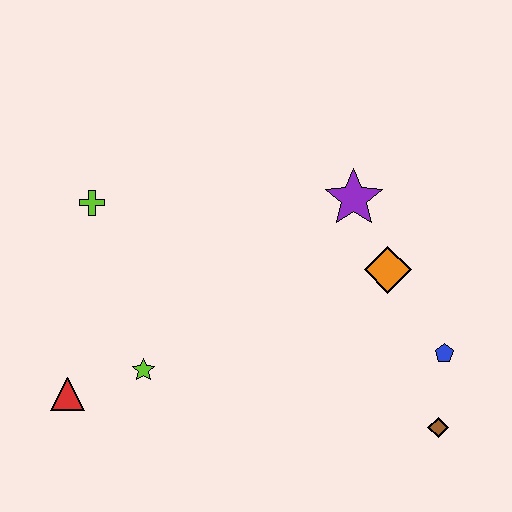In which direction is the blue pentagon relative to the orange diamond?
The blue pentagon is below the orange diamond.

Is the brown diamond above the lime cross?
No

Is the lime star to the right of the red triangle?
Yes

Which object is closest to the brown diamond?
The blue pentagon is closest to the brown diamond.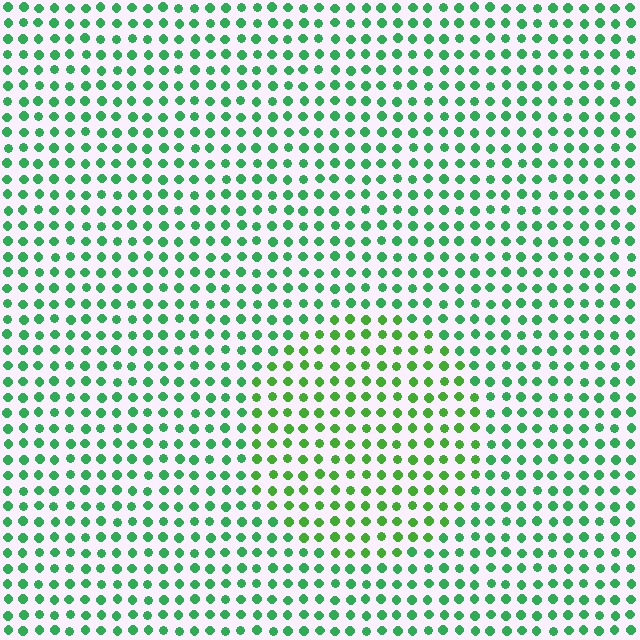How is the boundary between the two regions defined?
The boundary is defined purely by a slight shift in hue (about 27 degrees). Spacing, size, and orientation are identical on both sides.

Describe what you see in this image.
The image is filled with small green elements in a uniform arrangement. A circle-shaped region is visible where the elements are tinted to a slightly different hue, forming a subtle color boundary.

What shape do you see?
I see a circle.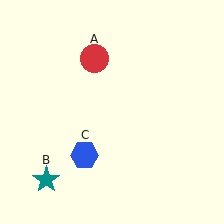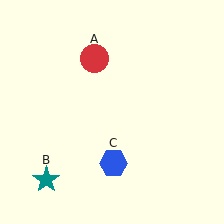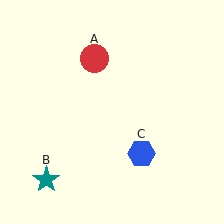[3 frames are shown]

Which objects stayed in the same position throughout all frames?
Red circle (object A) and teal star (object B) remained stationary.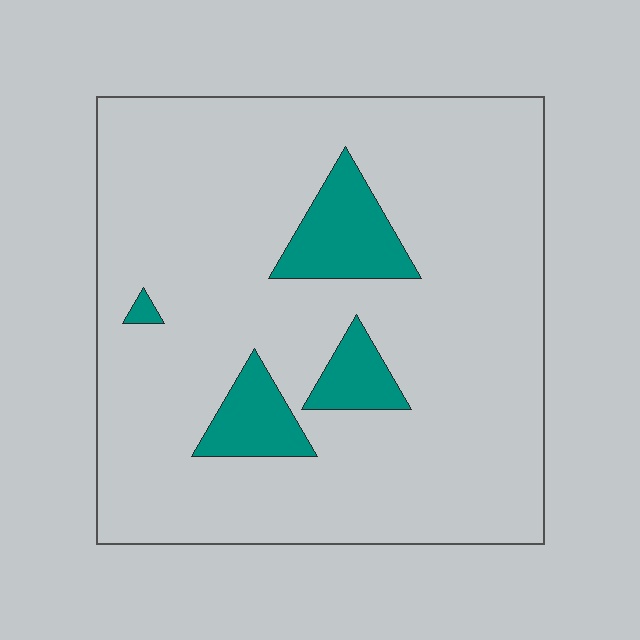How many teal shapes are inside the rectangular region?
4.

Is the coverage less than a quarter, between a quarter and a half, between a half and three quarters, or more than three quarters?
Less than a quarter.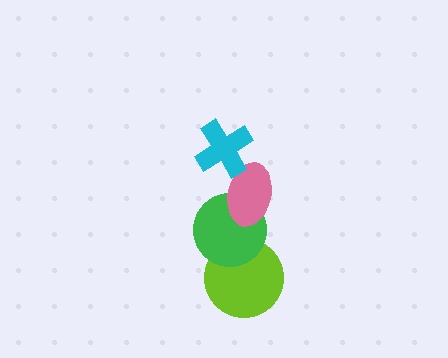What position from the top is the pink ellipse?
The pink ellipse is 2nd from the top.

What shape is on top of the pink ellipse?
The cyan cross is on top of the pink ellipse.